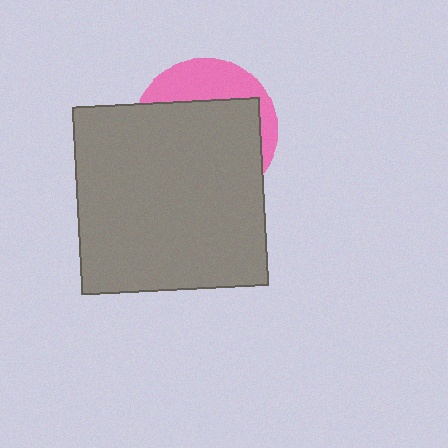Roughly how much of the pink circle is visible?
A small part of it is visible (roughly 30%).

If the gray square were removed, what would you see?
You would see the complete pink circle.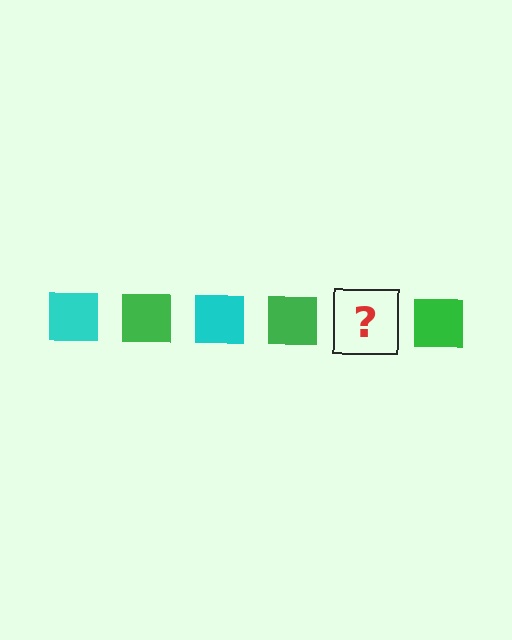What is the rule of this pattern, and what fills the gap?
The rule is that the pattern cycles through cyan, green squares. The gap should be filled with a cyan square.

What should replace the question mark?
The question mark should be replaced with a cyan square.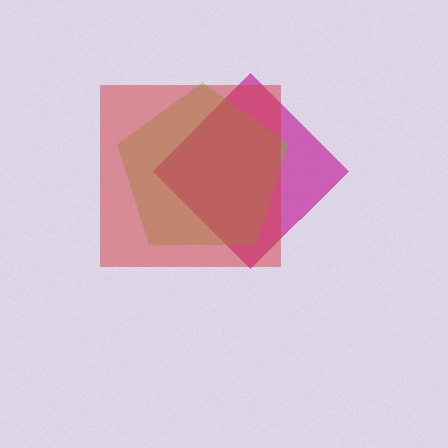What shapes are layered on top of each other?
The layered shapes are: a magenta diamond, a lime pentagon, a red square.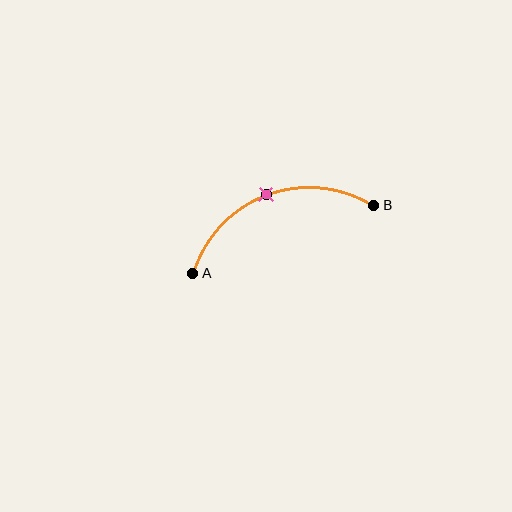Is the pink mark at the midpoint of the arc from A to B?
Yes. The pink mark lies on the arc at equal arc-length from both A and B — it is the arc midpoint.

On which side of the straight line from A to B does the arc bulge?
The arc bulges above the straight line connecting A and B.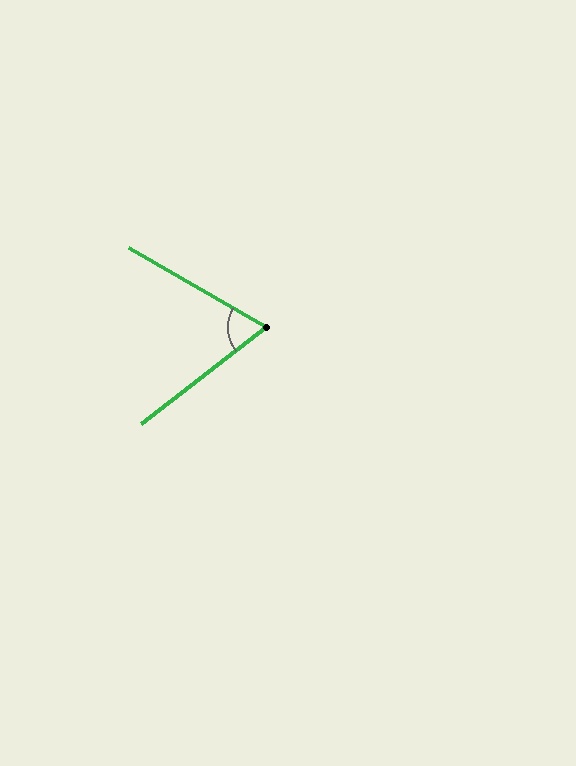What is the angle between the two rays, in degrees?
Approximately 68 degrees.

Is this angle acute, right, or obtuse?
It is acute.